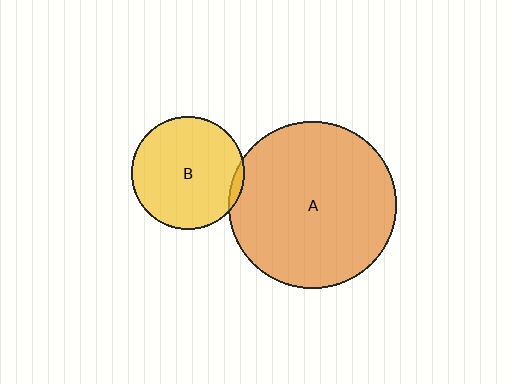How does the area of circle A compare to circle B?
Approximately 2.2 times.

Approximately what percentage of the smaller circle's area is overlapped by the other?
Approximately 5%.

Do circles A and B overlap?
Yes.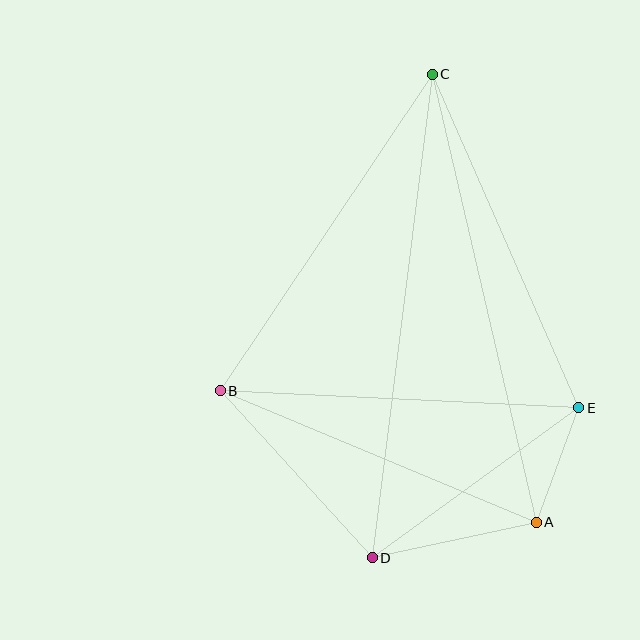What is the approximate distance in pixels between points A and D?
The distance between A and D is approximately 168 pixels.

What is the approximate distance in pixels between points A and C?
The distance between A and C is approximately 460 pixels.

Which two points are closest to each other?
Points A and E are closest to each other.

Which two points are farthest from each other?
Points C and D are farthest from each other.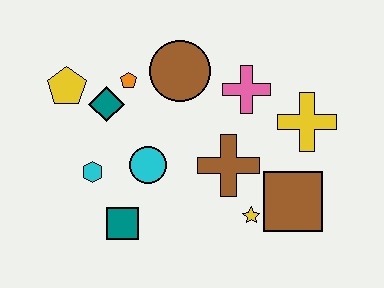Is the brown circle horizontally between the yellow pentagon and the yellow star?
Yes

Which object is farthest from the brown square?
The yellow pentagon is farthest from the brown square.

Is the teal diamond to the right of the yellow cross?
No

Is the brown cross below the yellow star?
No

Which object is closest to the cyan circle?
The cyan hexagon is closest to the cyan circle.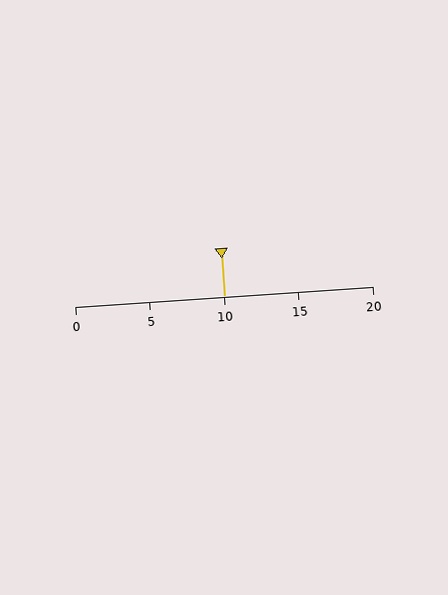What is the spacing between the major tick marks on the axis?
The major ticks are spaced 5 apart.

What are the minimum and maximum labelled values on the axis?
The axis runs from 0 to 20.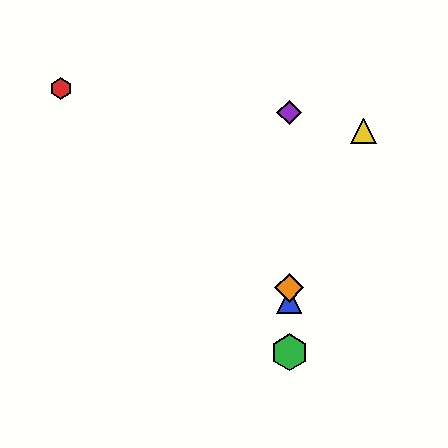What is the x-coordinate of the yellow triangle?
The yellow triangle is at x≈364.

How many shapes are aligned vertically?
4 shapes (the blue triangle, the green hexagon, the purple diamond, the orange diamond) are aligned vertically.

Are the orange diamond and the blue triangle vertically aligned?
Yes, both are at x≈289.